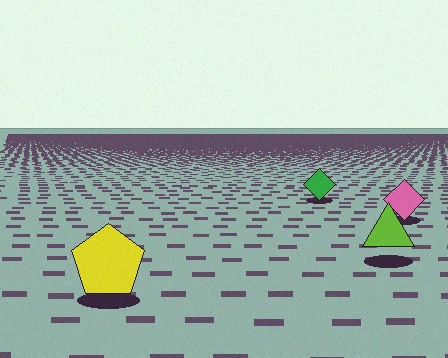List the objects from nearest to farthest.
From nearest to farthest: the yellow pentagon, the lime triangle, the pink diamond, the green diamond.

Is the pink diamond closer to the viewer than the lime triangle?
No. The lime triangle is closer — you can tell from the texture gradient: the ground texture is coarser near it.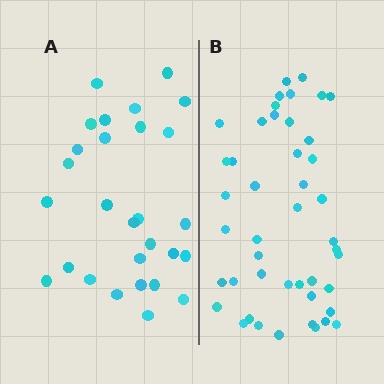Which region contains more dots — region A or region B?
Region B (the right region) has more dots.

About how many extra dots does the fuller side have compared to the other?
Region B has approximately 15 more dots than region A.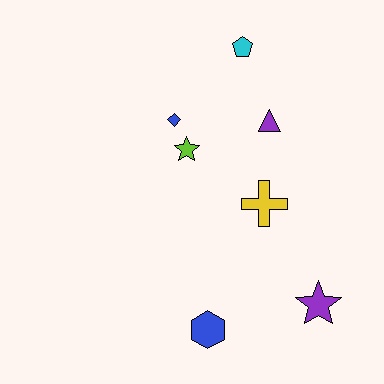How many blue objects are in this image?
There are 2 blue objects.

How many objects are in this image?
There are 7 objects.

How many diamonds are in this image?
There is 1 diamond.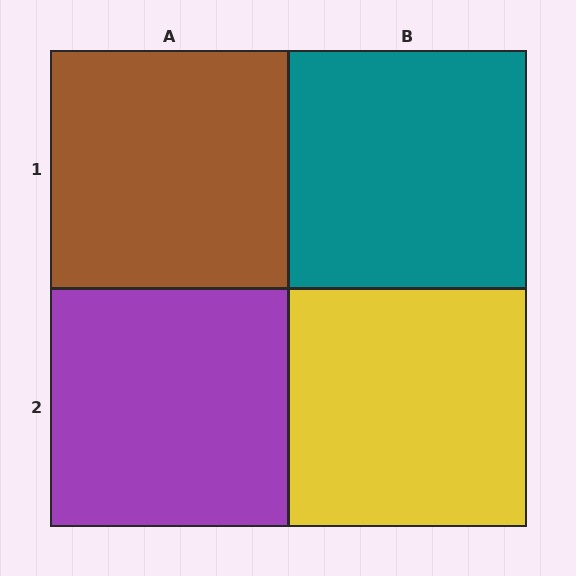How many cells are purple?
1 cell is purple.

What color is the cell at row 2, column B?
Yellow.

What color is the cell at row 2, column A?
Purple.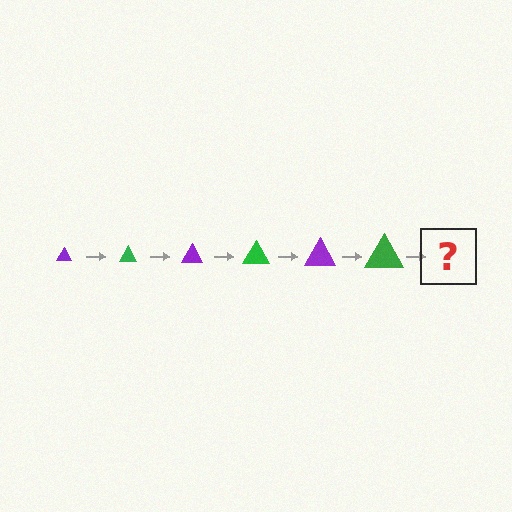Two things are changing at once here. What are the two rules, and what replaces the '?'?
The two rules are that the triangle grows larger each step and the color cycles through purple and green. The '?' should be a purple triangle, larger than the previous one.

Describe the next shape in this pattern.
It should be a purple triangle, larger than the previous one.